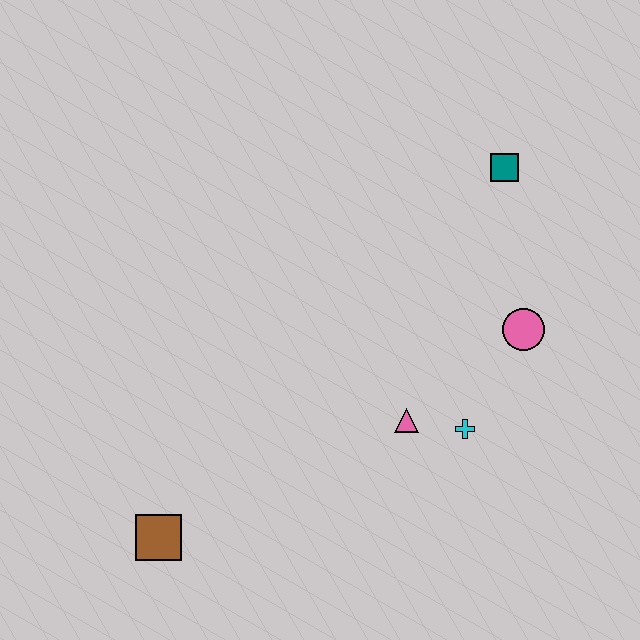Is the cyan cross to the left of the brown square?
No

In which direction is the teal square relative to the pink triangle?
The teal square is above the pink triangle.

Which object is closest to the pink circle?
The cyan cross is closest to the pink circle.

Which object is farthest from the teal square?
The brown square is farthest from the teal square.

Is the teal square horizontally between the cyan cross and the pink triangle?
No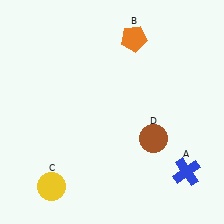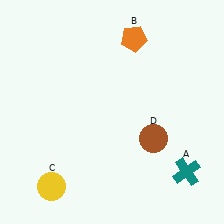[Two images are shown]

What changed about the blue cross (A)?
In Image 1, A is blue. In Image 2, it changed to teal.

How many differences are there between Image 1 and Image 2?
There is 1 difference between the two images.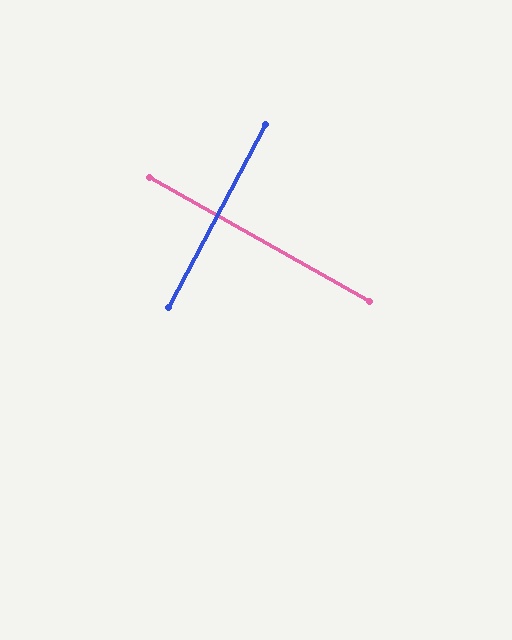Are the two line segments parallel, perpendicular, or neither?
Perpendicular — they meet at approximately 88°.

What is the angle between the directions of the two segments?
Approximately 88 degrees.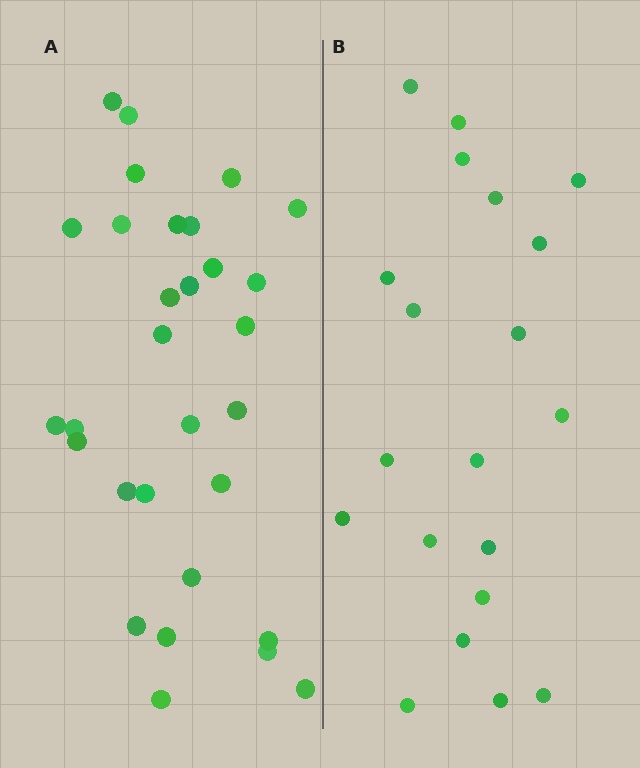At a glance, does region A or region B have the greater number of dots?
Region A (the left region) has more dots.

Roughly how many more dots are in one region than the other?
Region A has roughly 10 or so more dots than region B.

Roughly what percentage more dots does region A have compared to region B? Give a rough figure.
About 50% more.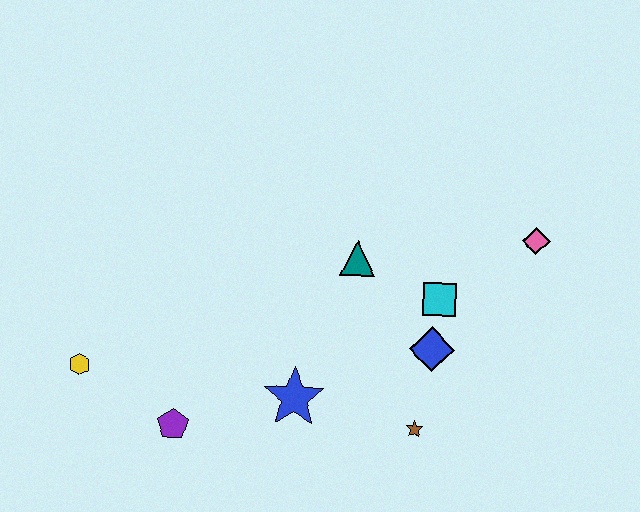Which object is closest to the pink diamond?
The cyan square is closest to the pink diamond.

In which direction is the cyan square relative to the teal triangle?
The cyan square is to the right of the teal triangle.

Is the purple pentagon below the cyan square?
Yes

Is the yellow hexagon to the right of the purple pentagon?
No